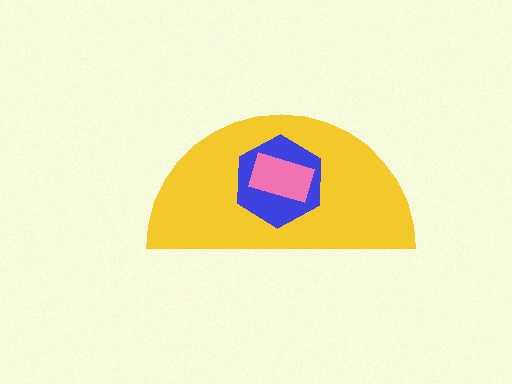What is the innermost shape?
The pink rectangle.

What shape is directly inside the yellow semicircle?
The blue hexagon.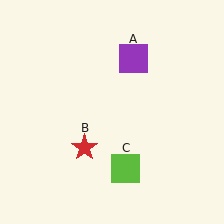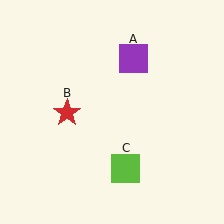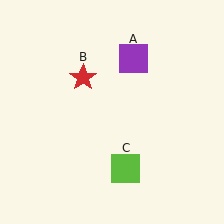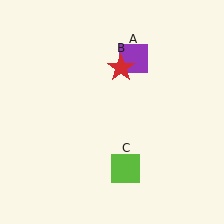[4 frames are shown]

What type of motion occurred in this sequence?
The red star (object B) rotated clockwise around the center of the scene.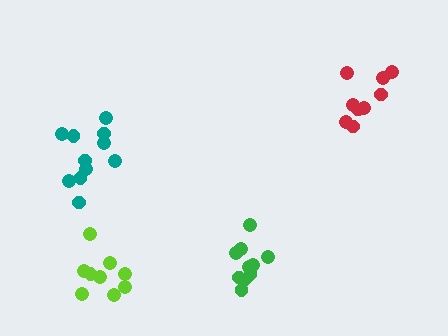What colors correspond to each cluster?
The clusters are colored: teal, lime, green, red.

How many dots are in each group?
Group 1: 11 dots, Group 2: 9 dots, Group 3: 10 dots, Group 4: 9 dots (39 total).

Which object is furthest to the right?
The red cluster is rightmost.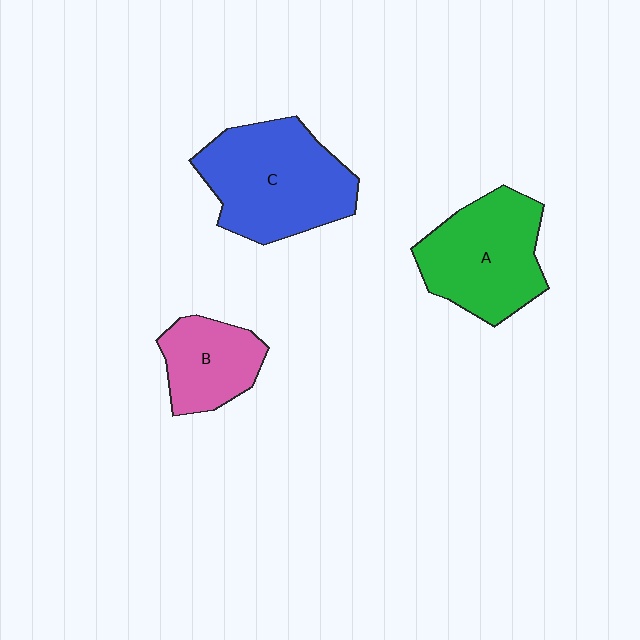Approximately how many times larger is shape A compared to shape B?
Approximately 1.6 times.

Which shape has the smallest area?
Shape B (pink).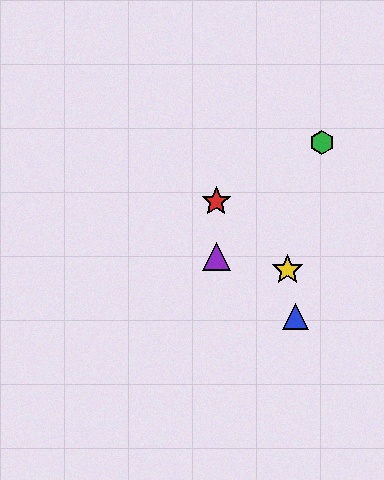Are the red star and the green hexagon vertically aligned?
No, the red star is at x≈216 and the green hexagon is at x≈322.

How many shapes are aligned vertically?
2 shapes (the red star, the purple triangle) are aligned vertically.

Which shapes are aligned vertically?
The red star, the purple triangle are aligned vertically.